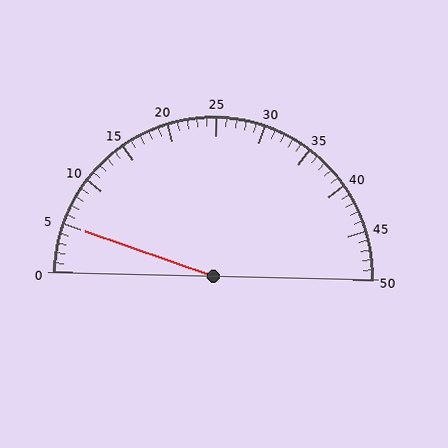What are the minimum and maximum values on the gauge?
The gauge ranges from 0 to 50.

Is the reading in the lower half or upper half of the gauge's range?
The reading is in the lower half of the range (0 to 50).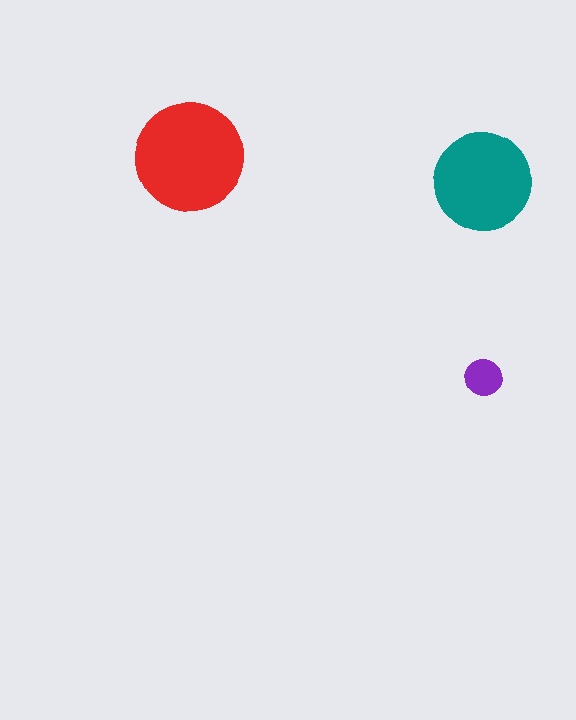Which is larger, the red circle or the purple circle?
The red one.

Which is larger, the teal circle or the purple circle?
The teal one.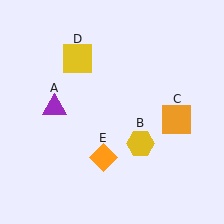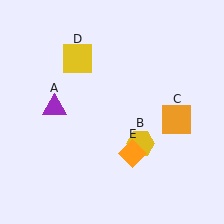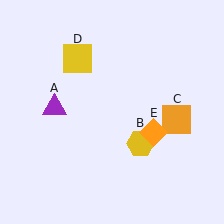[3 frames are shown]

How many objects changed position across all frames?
1 object changed position: orange diamond (object E).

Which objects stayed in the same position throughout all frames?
Purple triangle (object A) and yellow hexagon (object B) and orange square (object C) and yellow square (object D) remained stationary.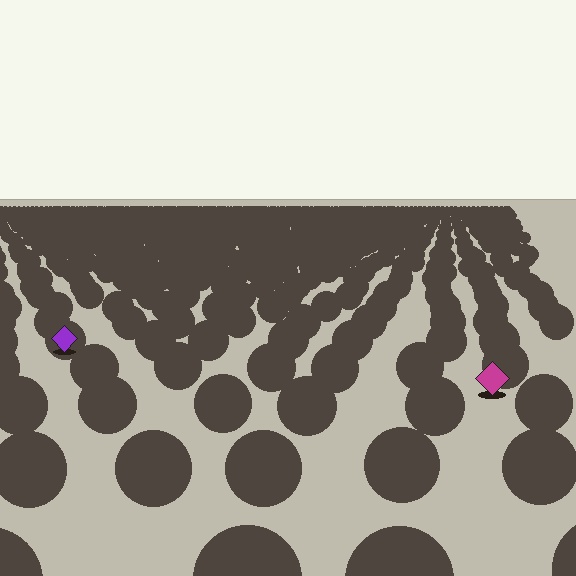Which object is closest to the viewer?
The magenta diamond is closest. The texture marks near it are larger and more spread out.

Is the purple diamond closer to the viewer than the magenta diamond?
No. The magenta diamond is closer — you can tell from the texture gradient: the ground texture is coarser near it.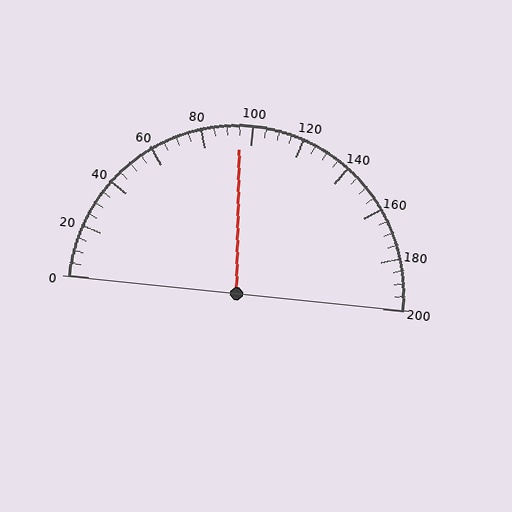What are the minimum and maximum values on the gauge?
The gauge ranges from 0 to 200.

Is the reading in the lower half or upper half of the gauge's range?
The reading is in the lower half of the range (0 to 200).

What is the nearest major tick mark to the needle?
The nearest major tick mark is 100.